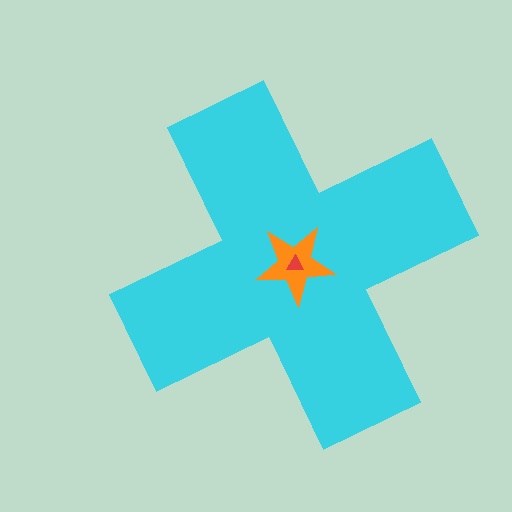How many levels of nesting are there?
3.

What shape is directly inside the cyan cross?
The orange star.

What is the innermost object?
The red triangle.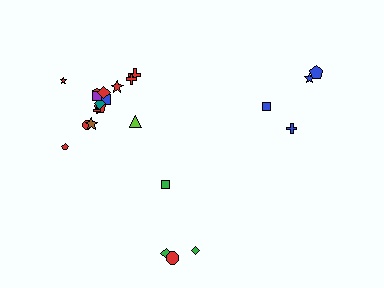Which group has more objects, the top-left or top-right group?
The top-left group.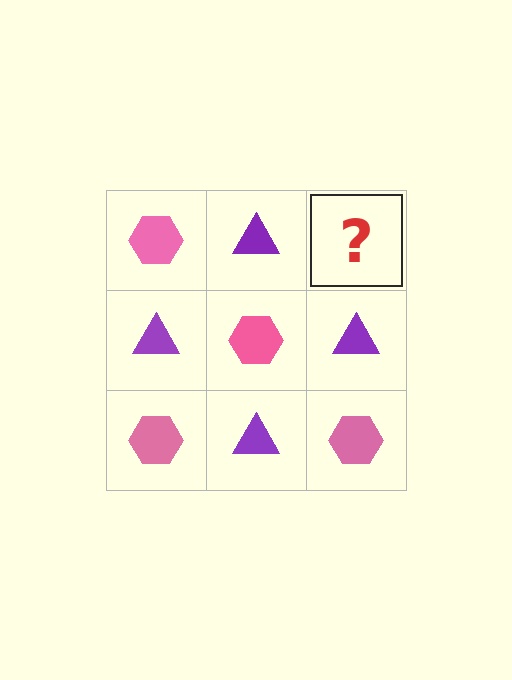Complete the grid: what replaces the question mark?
The question mark should be replaced with a pink hexagon.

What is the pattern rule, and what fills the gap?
The rule is that it alternates pink hexagon and purple triangle in a checkerboard pattern. The gap should be filled with a pink hexagon.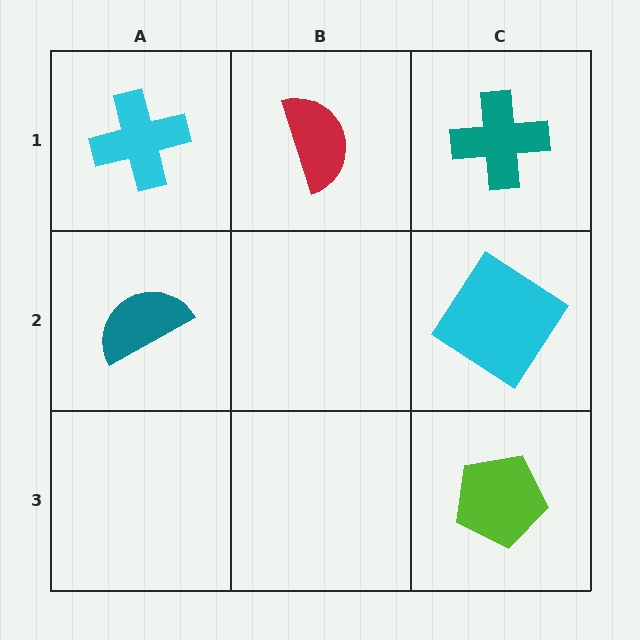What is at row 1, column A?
A cyan cross.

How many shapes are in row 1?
3 shapes.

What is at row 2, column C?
A cyan diamond.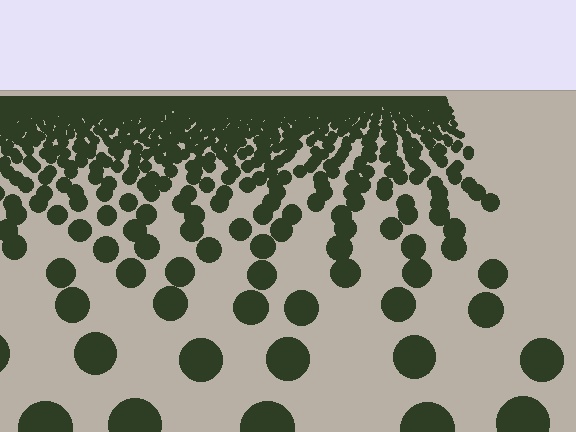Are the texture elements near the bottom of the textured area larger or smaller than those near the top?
Larger. Near the bottom, elements are closer to the viewer and appear at a bigger on-screen size.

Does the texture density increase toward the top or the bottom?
Density increases toward the top.